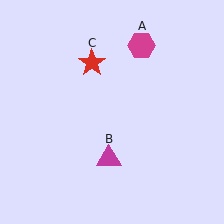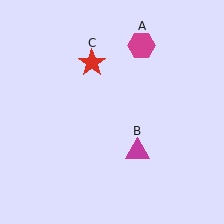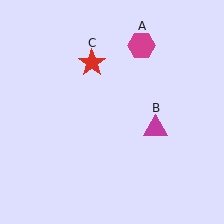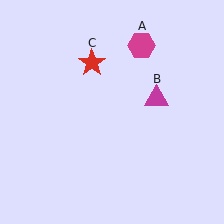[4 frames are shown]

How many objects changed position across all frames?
1 object changed position: magenta triangle (object B).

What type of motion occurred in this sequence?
The magenta triangle (object B) rotated counterclockwise around the center of the scene.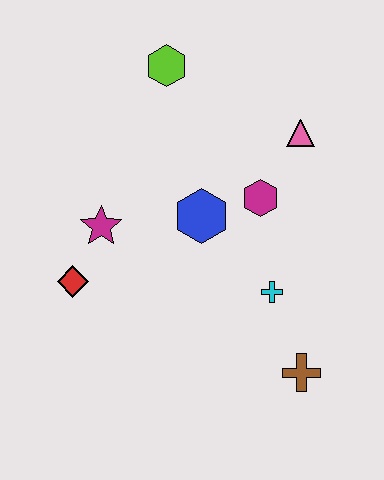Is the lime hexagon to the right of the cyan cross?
No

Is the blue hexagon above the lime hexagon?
No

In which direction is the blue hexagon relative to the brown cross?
The blue hexagon is above the brown cross.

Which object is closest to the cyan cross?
The brown cross is closest to the cyan cross.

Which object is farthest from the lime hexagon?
The brown cross is farthest from the lime hexagon.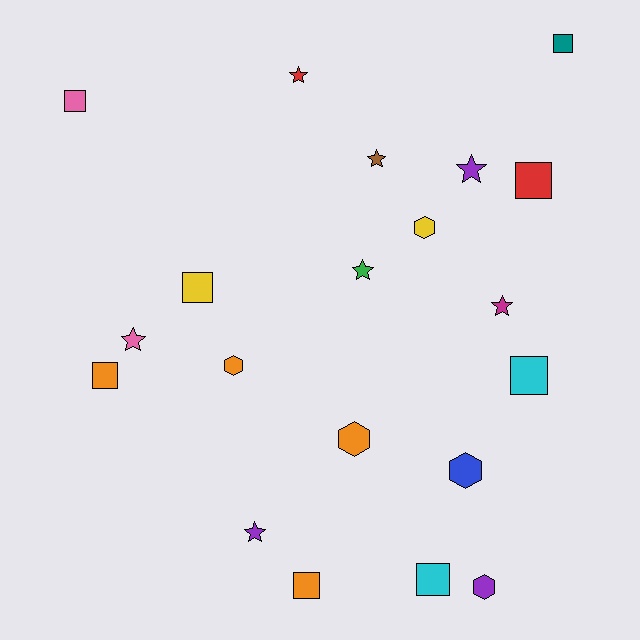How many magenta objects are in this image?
There is 1 magenta object.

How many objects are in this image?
There are 20 objects.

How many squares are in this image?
There are 8 squares.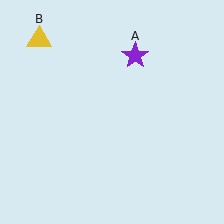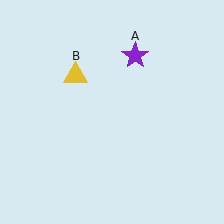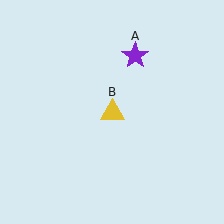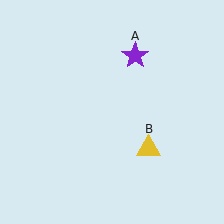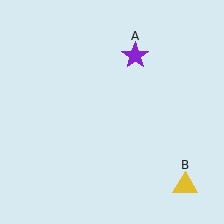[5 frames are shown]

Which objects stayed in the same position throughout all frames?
Purple star (object A) remained stationary.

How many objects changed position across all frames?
1 object changed position: yellow triangle (object B).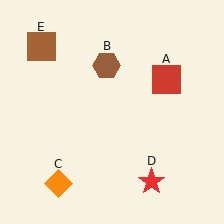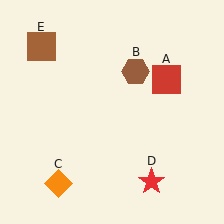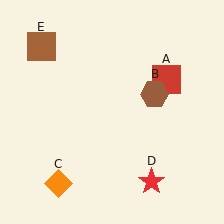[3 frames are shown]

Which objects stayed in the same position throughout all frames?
Red square (object A) and orange diamond (object C) and red star (object D) and brown square (object E) remained stationary.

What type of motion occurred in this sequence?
The brown hexagon (object B) rotated clockwise around the center of the scene.